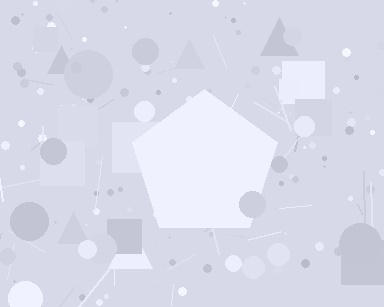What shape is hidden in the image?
A pentagon is hidden in the image.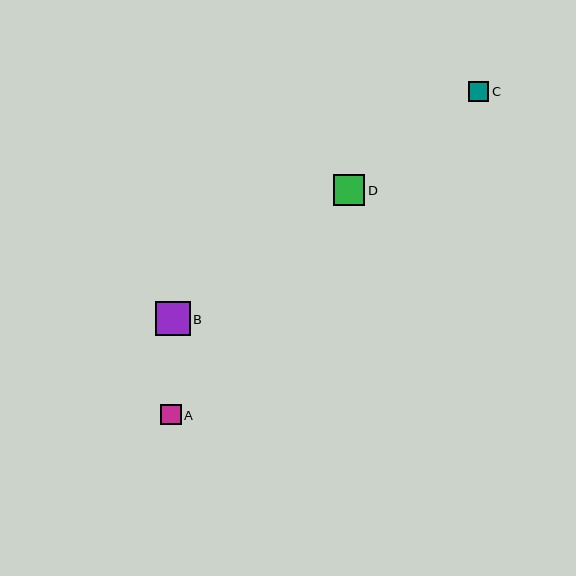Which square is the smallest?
Square A is the smallest with a size of approximately 20 pixels.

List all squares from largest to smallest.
From largest to smallest: B, D, C, A.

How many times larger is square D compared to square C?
Square D is approximately 1.5 times the size of square C.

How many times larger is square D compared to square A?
Square D is approximately 1.6 times the size of square A.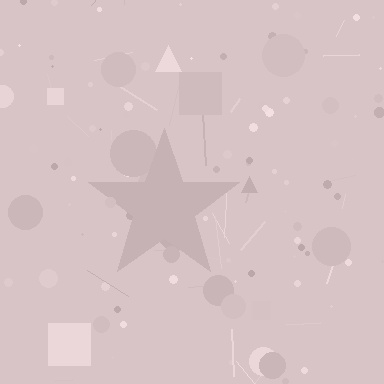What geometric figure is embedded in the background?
A star is embedded in the background.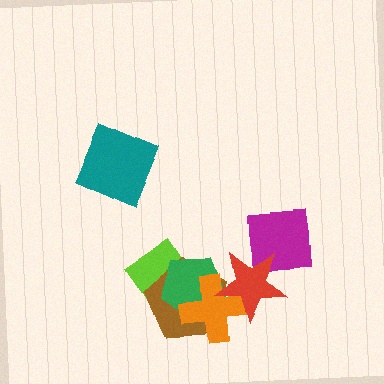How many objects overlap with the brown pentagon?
4 objects overlap with the brown pentagon.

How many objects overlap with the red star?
4 objects overlap with the red star.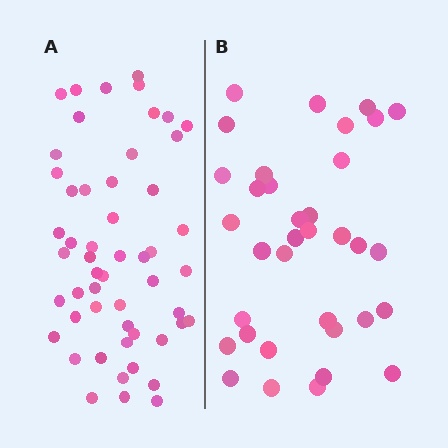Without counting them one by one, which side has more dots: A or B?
Region A (the left region) has more dots.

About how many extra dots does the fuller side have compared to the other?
Region A has approximately 20 more dots than region B.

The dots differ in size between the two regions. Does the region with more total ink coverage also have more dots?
No. Region B has more total ink coverage because its dots are larger, but region A actually contains more individual dots. Total area can be misleading — the number of items is what matters here.